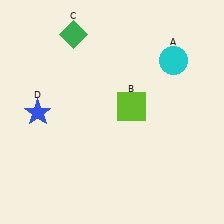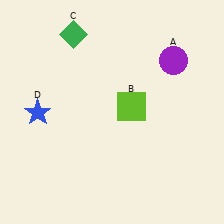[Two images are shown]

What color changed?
The circle (A) changed from cyan in Image 1 to purple in Image 2.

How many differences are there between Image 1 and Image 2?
There is 1 difference between the two images.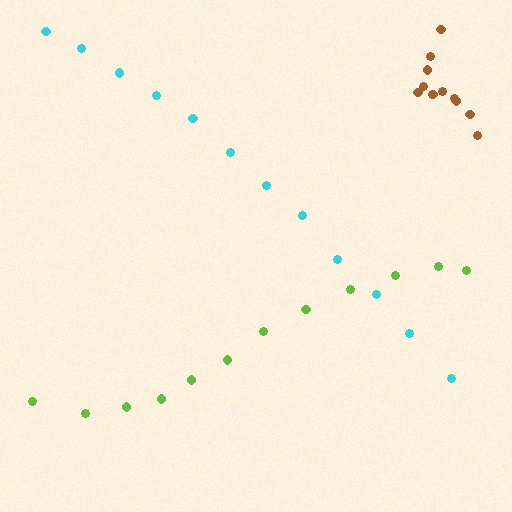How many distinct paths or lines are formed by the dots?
There are 3 distinct paths.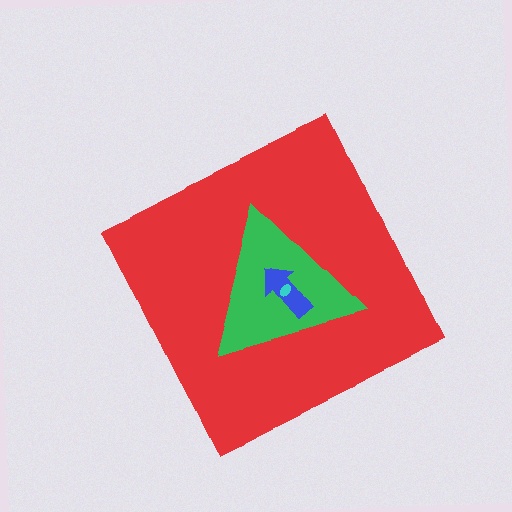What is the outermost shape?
The red diamond.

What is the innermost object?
The cyan ellipse.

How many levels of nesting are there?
4.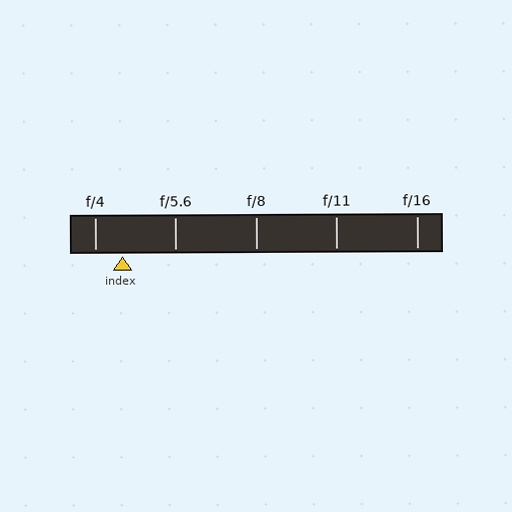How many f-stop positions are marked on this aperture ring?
There are 5 f-stop positions marked.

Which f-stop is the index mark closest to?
The index mark is closest to f/4.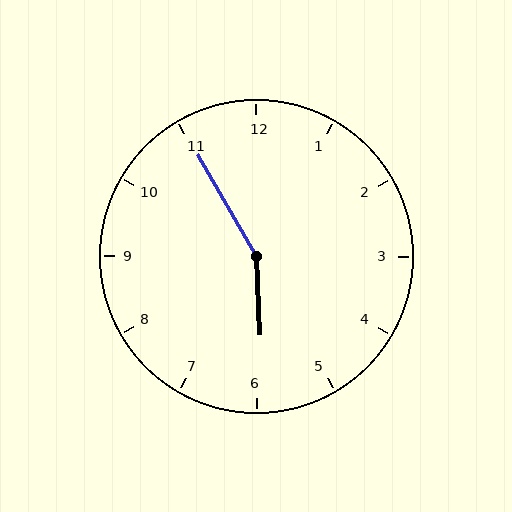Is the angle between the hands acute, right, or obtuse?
It is obtuse.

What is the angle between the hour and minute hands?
Approximately 152 degrees.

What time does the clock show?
5:55.